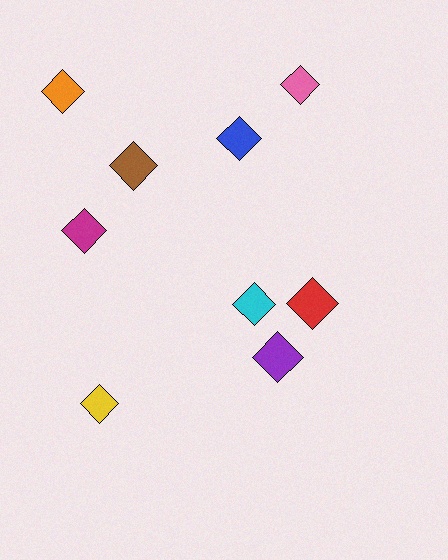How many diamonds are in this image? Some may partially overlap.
There are 9 diamonds.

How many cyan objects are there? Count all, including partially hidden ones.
There is 1 cyan object.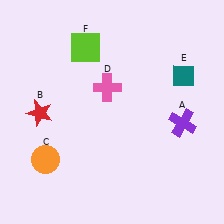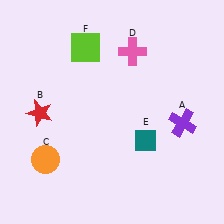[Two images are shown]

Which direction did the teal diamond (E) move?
The teal diamond (E) moved down.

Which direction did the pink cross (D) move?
The pink cross (D) moved up.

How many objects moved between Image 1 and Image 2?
2 objects moved between the two images.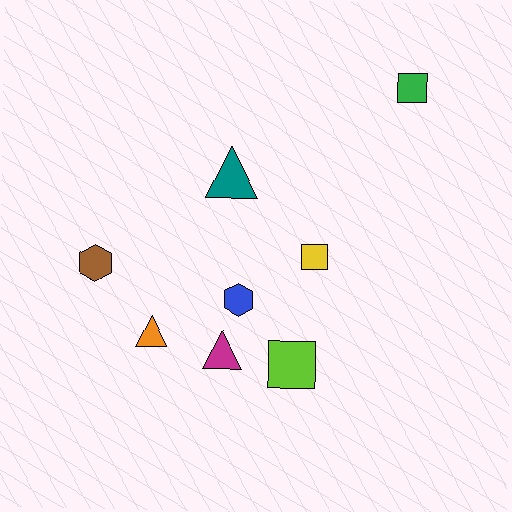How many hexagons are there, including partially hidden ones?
There are 2 hexagons.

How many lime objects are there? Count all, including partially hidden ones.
There is 1 lime object.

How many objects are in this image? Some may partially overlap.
There are 8 objects.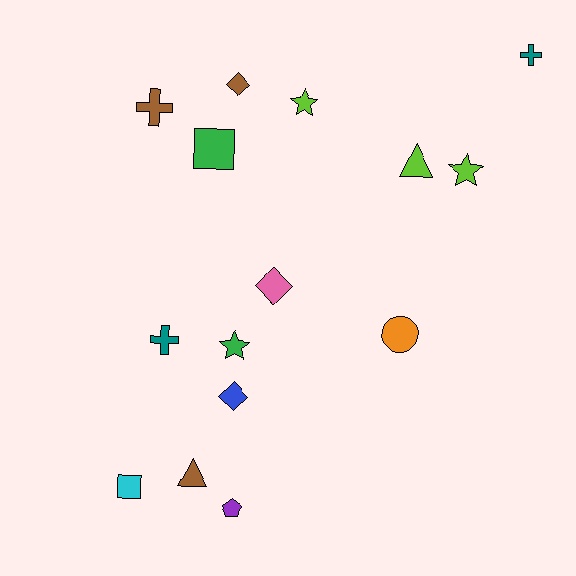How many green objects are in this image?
There are 2 green objects.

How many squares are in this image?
There are 2 squares.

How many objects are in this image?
There are 15 objects.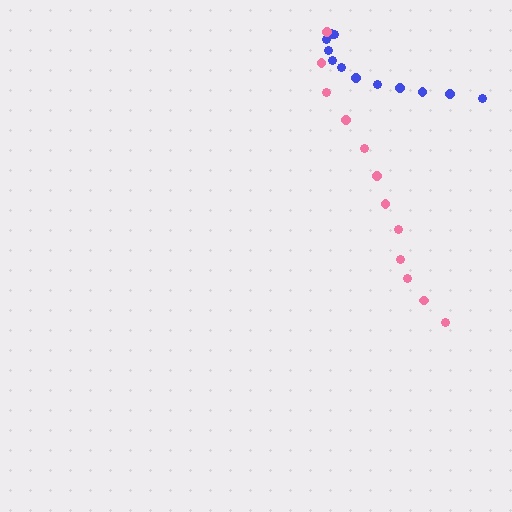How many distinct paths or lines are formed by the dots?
There are 2 distinct paths.